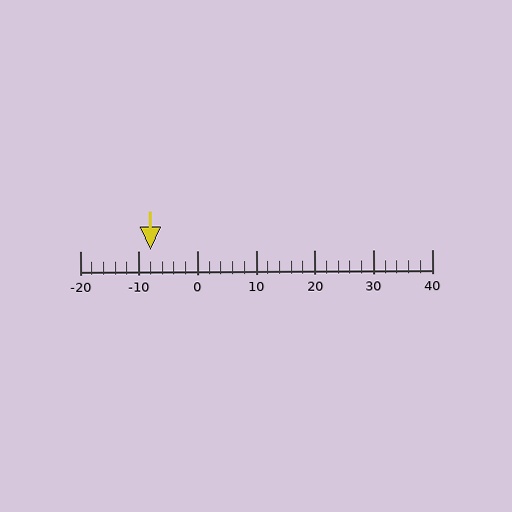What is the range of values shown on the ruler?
The ruler shows values from -20 to 40.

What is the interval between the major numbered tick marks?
The major tick marks are spaced 10 units apart.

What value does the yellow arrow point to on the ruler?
The yellow arrow points to approximately -8.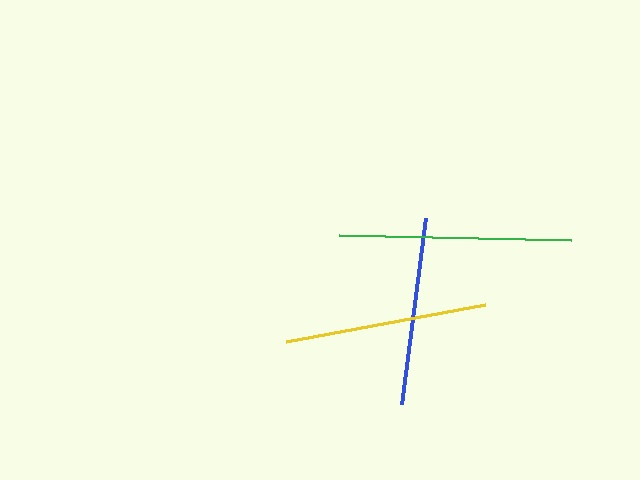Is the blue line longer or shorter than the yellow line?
The yellow line is longer than the blue line.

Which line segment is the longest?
The green line is the longest at approximately 232 pixels.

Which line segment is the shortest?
The blue line is the shortest at approximately 188 pixels.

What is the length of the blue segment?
The blue segment is approximately 188 pixels long.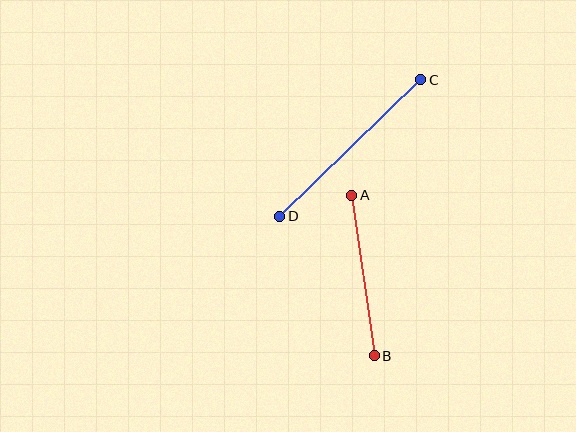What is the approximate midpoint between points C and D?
The midpoint is at approximately (350, 148) pixels.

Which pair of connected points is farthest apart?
Points C and D are farthest apart.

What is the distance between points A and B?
The distance is approximately 162 pixels.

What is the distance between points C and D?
The distance is approximately 196 pixels.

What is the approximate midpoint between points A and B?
The midpoint is at approximately (363, 275) pixels.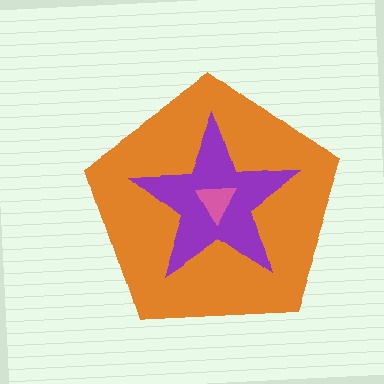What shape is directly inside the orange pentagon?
The purple star.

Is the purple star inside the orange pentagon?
Yes.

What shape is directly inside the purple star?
The pink triangle.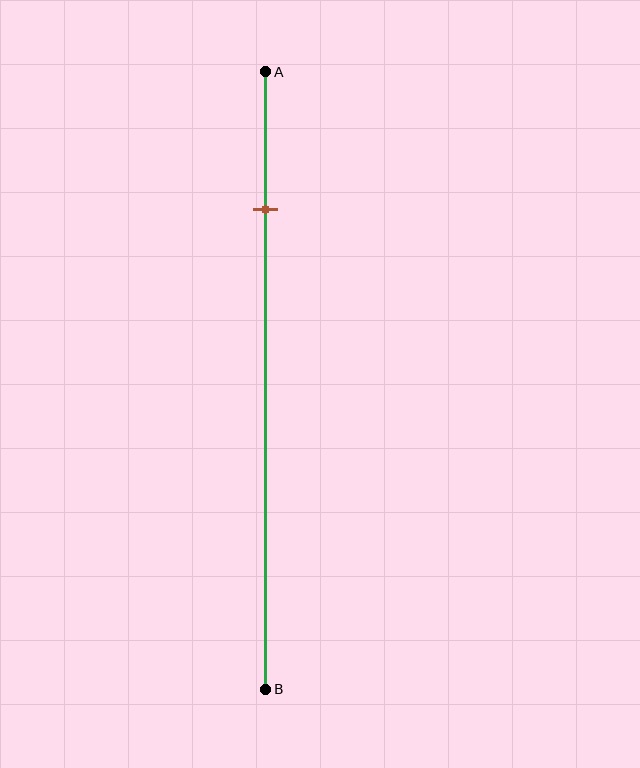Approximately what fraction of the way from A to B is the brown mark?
The brown mark is approximately 20% of the way from A to B.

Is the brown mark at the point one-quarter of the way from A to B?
Yes, the mark is approximately at the one-quarter point.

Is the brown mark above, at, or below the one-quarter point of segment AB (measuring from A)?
The brown mark is approximately at the one-quarter point of segment AB.